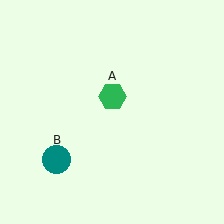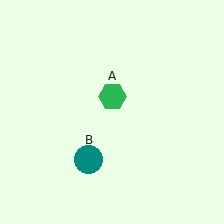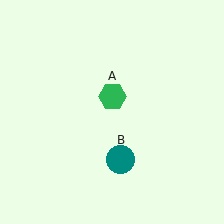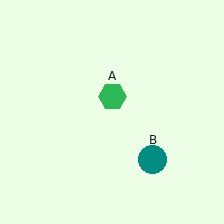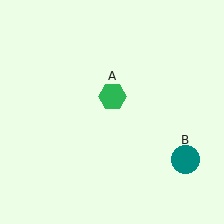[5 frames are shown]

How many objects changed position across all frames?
1 object changed position: teal circle (object B).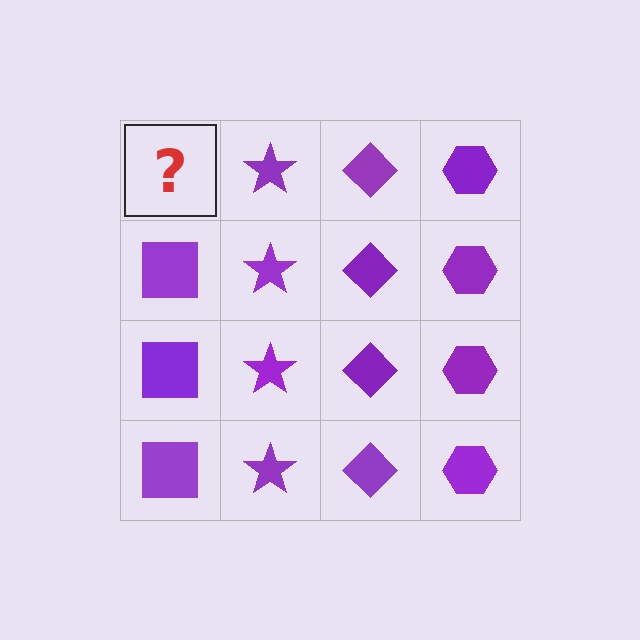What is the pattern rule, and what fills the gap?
The rule is that each column has a consistent shape. The gap should be filled with a purple square.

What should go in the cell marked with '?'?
The missing cell should contain a purple square.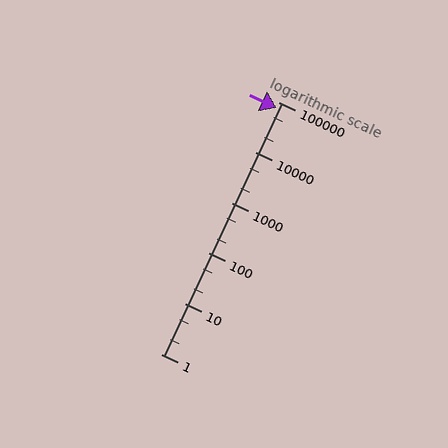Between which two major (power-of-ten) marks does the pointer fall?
The pointer is between 10000 and 100000.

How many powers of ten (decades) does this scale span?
The scale spans 5 decades, from 1 to 100000.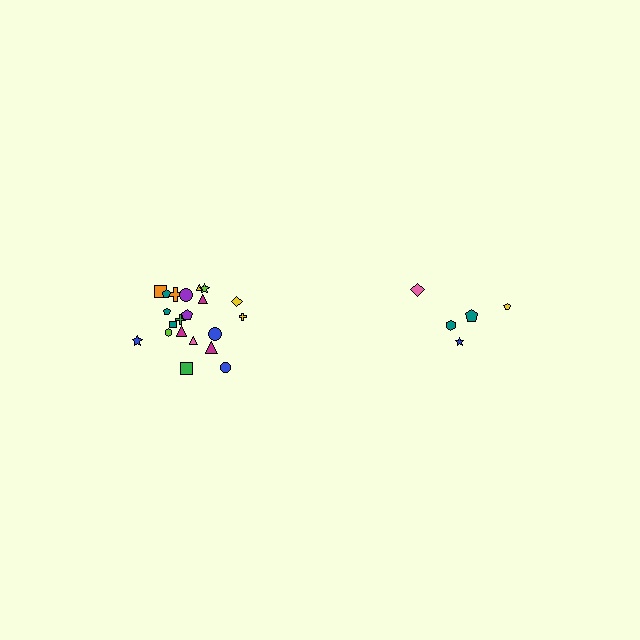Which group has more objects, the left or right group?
The left group.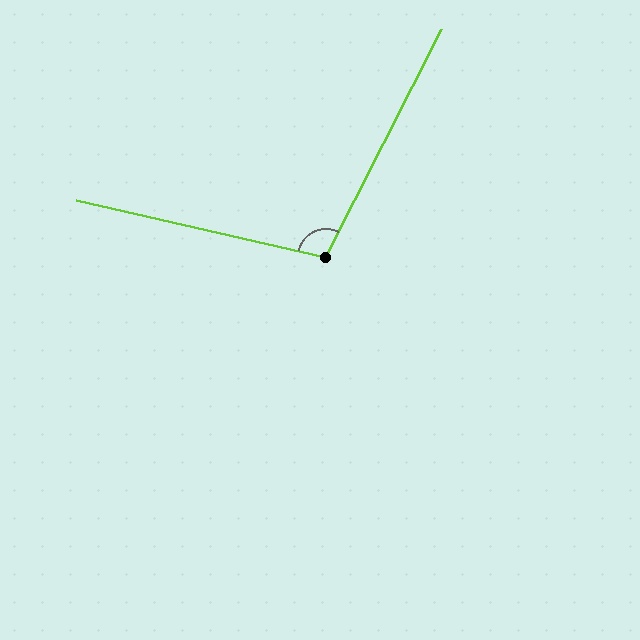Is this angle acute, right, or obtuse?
It is obtuse.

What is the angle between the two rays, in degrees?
Approximately 104 degrees.